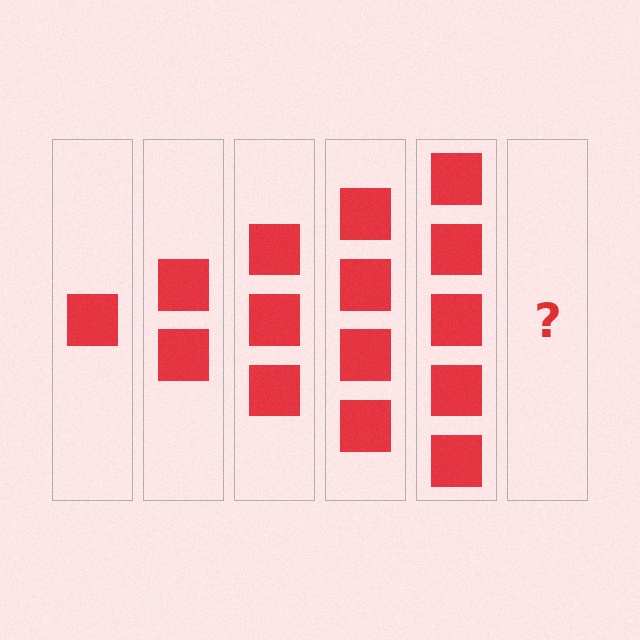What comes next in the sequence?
The next element should be 6 squares.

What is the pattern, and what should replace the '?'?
The pattern is that each step adds one more square. The '?' should be 6 squares.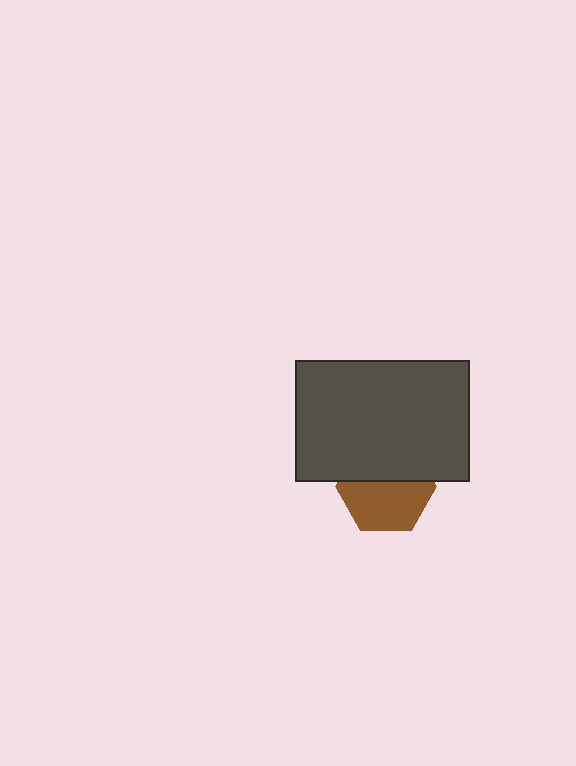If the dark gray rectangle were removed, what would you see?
You would see the complete brown hexagon.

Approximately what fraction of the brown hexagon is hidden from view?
Roughly 42% of the brown hexagon is hidden behind the dark gray rectangle.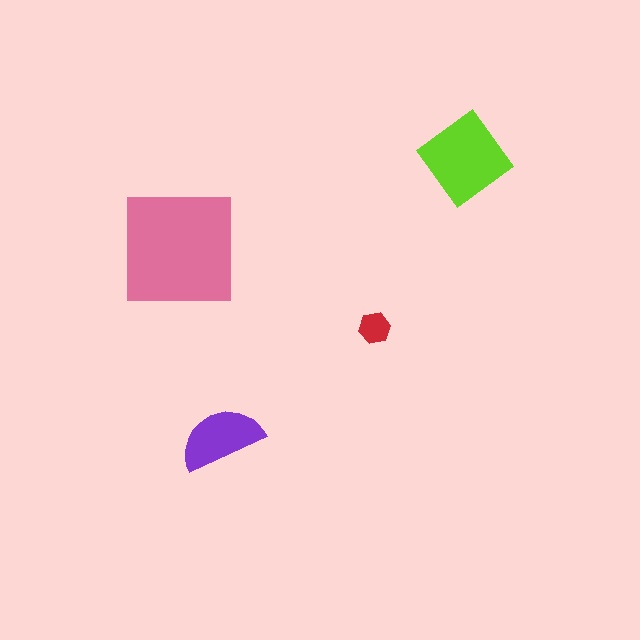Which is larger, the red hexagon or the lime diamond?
The lime diamond.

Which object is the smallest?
The red hexagon.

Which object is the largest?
The pink square.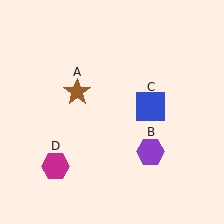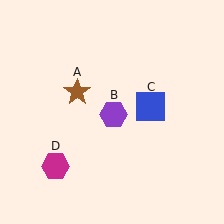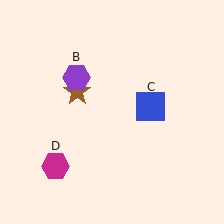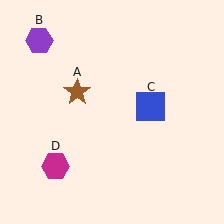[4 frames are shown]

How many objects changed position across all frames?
1 object changed position: purple hexagon (object B).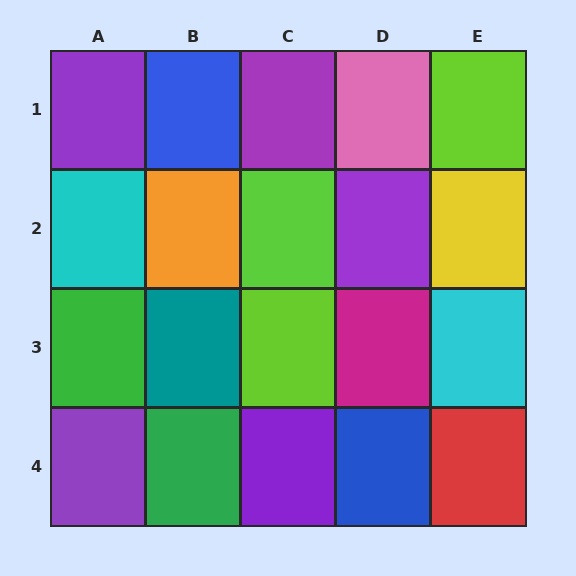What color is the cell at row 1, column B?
Blue.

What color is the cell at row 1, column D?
Pink.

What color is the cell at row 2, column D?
Purple.